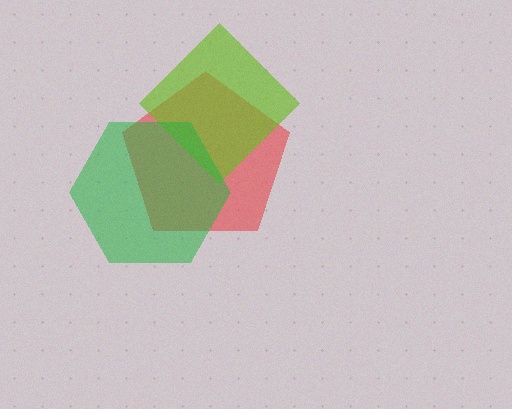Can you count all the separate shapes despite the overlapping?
Yes, there are 3 separate shapes.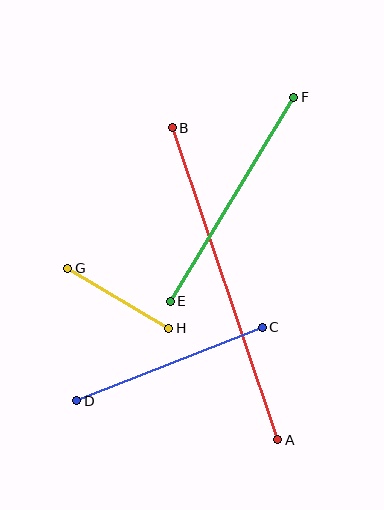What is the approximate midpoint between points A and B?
The midpoint is at approximately (225, 284) pixels.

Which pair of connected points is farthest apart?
Points A and B are farthest apart.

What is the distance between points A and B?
The distance is approximately 330 pixels.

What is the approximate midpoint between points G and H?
The midpoint is at approximately (118, 298) pixels.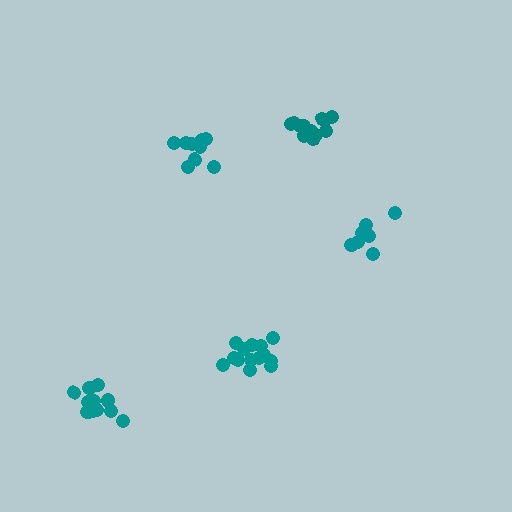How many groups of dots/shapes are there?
There are 5 groups.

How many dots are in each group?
Group 1: 14 dots, Group 2: 8 dots, Group 3: 12 dots, Group 4: 12 dots, Group 5: 9 dots (55 total).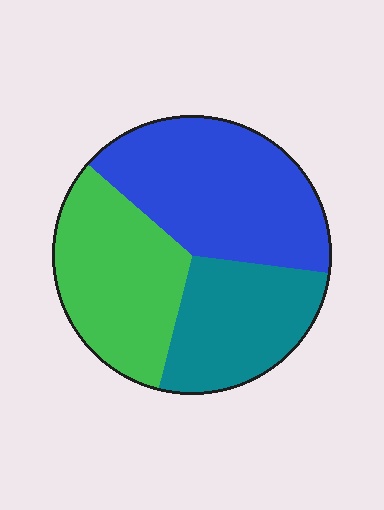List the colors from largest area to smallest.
From largest to smallest: blue, green, teal.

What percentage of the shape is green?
Green covers 33% of the shape.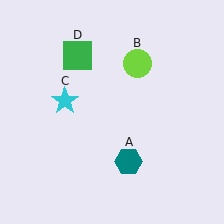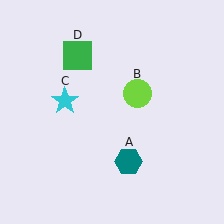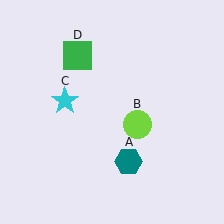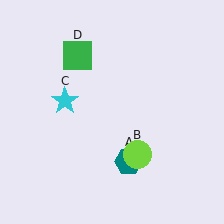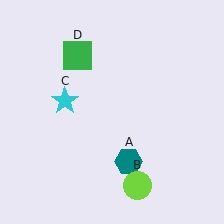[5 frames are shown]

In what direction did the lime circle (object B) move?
The lime circle (object B) moved down.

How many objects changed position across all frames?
1 object changed position: lime circle (object B).